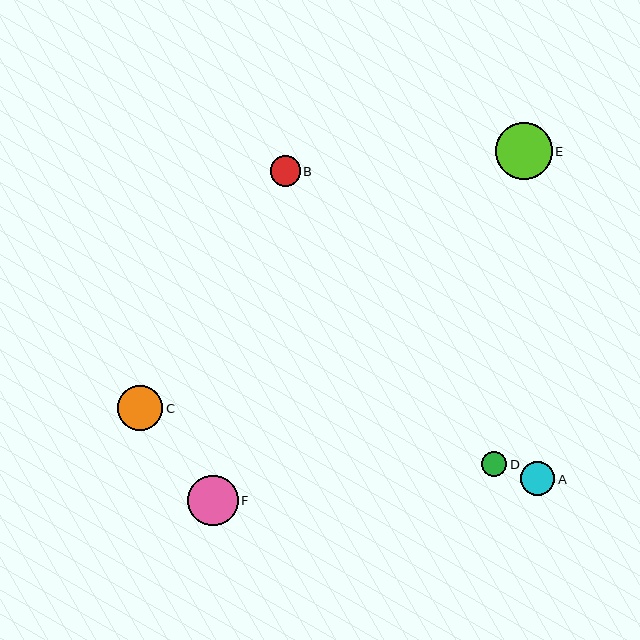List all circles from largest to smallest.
From largest to smallest: E, F, C, A, B, D.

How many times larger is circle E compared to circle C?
Circle E is approximately 1.3 times the size of circle C.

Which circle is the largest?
Circle E is the largest with a size of approximately 57 pixels.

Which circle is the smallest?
Circle D is the smallest with a size of approximately 25 pixels.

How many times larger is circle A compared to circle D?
Circle A is approximately 1.4 times the size of circle D.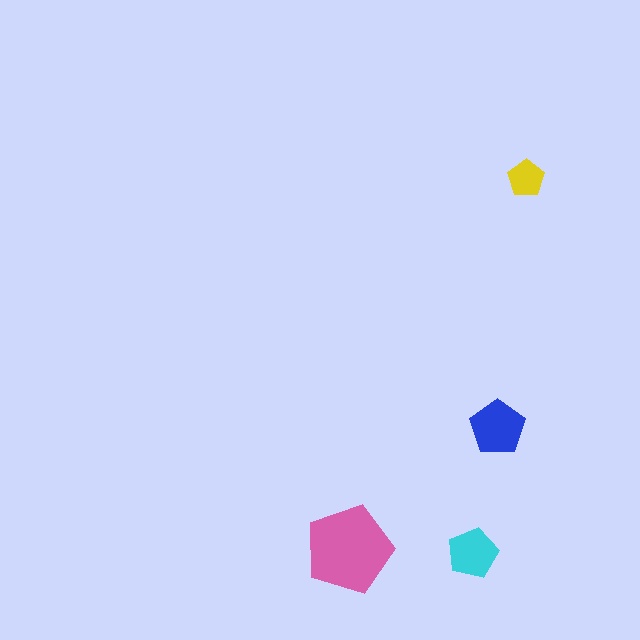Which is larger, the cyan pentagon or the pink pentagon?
The pink one.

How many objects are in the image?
There are 4 objects in the image.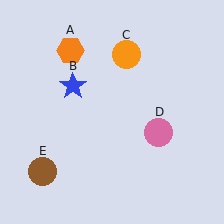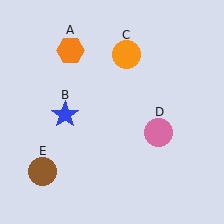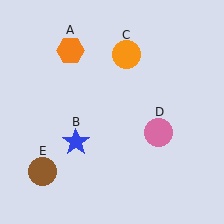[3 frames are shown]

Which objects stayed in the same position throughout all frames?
Orange hexagon (object A) and orange circle (object C) and pink circle (object D) and brown circle (object E) remained stationary.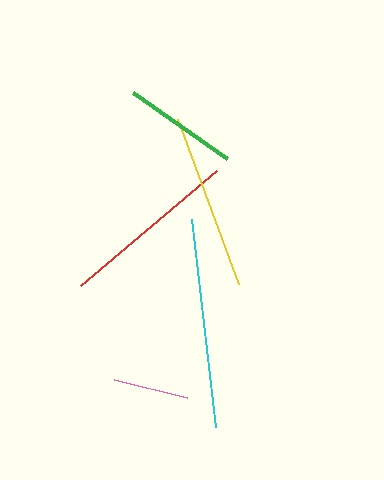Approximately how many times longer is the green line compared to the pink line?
The green line is approximately 1.5 times the length of the pink line.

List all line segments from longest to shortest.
From longest to shortest: cyan, red, yellow, green, pink.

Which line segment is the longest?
The cyan line is the longest at approximately 209 pixels.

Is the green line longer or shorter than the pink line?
The green line is longer than the pink line.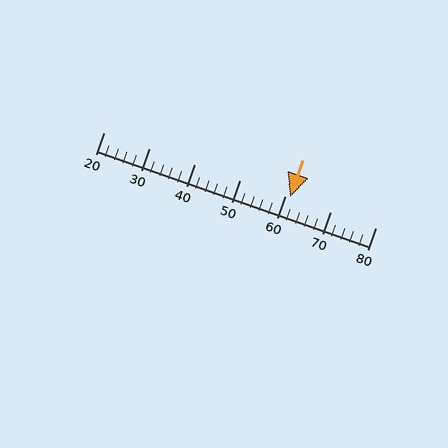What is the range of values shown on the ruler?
The ruler shows values from 20 to 80.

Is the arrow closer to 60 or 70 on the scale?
The arrow is closer to 60.